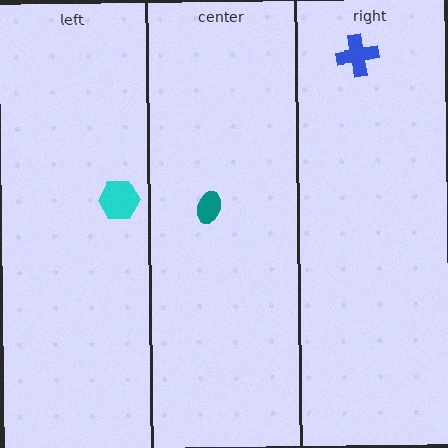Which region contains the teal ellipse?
The center region.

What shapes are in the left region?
The cyan hexagon.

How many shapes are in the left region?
1.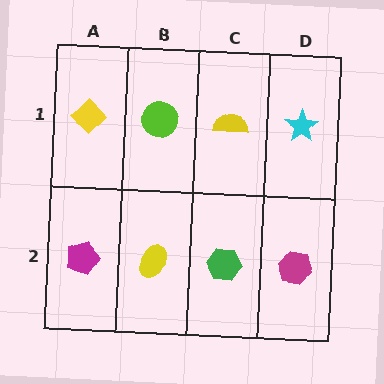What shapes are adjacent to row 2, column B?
A lime circle (row 1, column B), a magenta pentagon (row 2, column A), a green hexagon (row 2, column C).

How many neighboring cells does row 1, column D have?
2.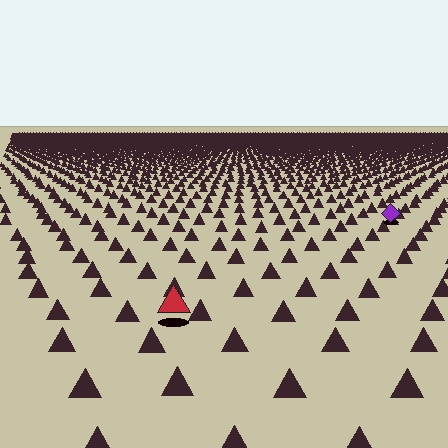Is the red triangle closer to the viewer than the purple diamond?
Yes. The red triangle is closer — you can tell from the texture gradient: the ground texture is coarser near it.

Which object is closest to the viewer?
The red triangle is closest. The texture marks near it are larger and more spread out.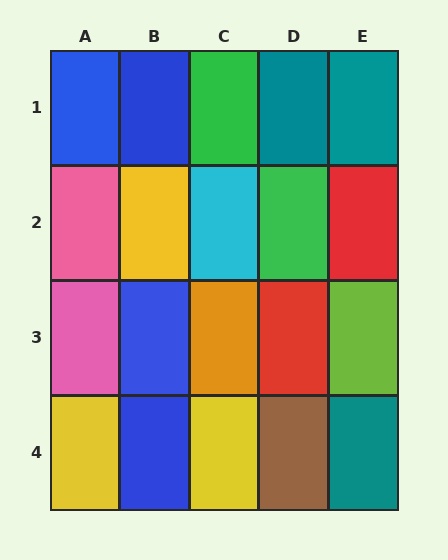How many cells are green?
2 cells are green.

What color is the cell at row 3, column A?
Pink.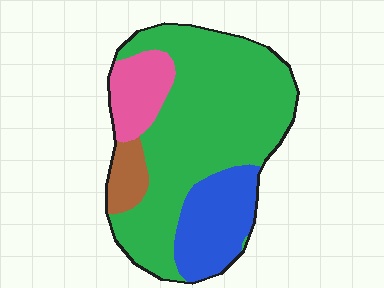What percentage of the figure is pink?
Pink covers 12% of the figure.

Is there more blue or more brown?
Blue.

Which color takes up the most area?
Green, at roughly 60%.